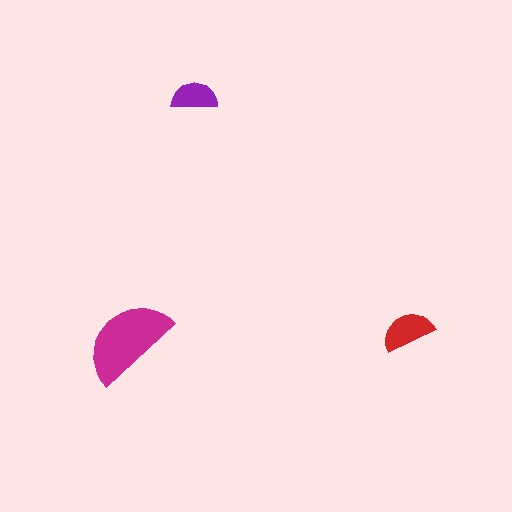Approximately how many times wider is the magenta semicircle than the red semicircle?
About 2 times wider.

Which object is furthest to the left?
The magenta semicircle is leftmost.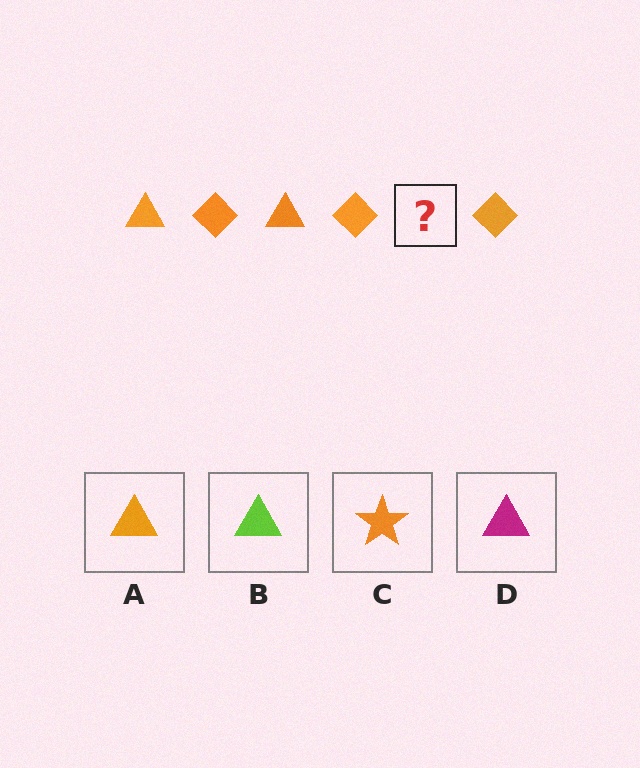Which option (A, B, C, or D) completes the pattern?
A.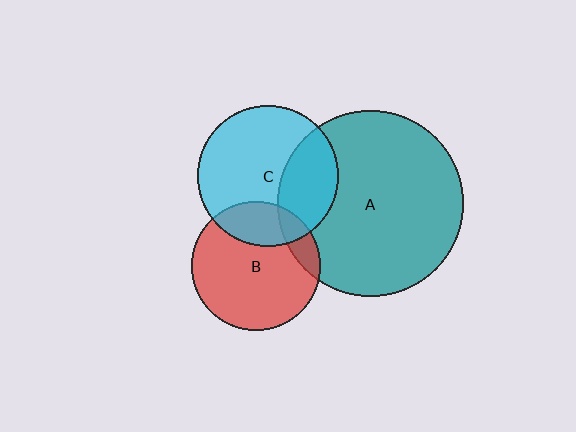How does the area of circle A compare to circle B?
Approximately 2.1 times.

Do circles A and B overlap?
Yes.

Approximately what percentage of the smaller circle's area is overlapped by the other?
Approximately 10%.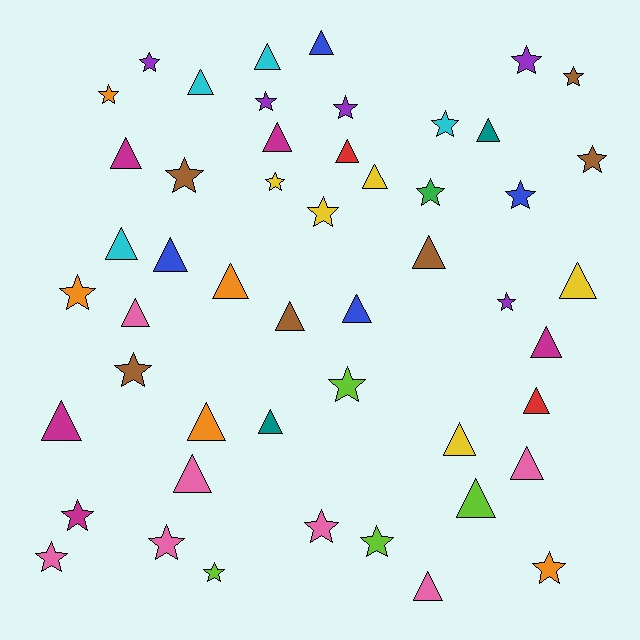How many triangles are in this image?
There are 26 triangles.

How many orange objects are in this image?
There are 5 orange objects.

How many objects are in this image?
There are 50 objects.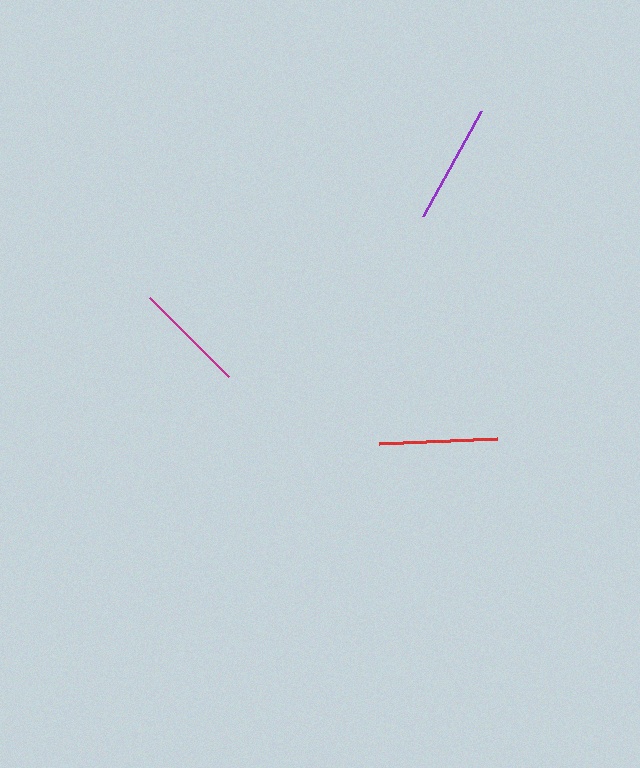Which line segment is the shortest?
The magenta line is the shortest at approximately 112 pixels.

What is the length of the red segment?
The red segment is approximately 118 pixels long.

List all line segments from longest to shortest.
From longest to shortest: purple, red, magenta.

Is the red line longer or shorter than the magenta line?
The red line is longer than the magenta line.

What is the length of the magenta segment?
The magenta segment is approximately 112 pixels long.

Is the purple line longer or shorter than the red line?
The purple line is longer than the red line.